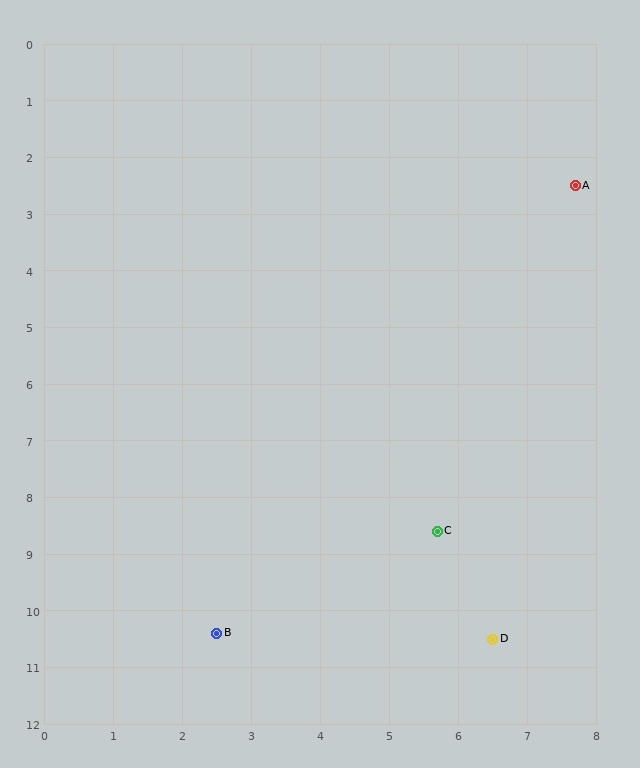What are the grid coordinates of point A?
Point A is at approximately (7.7, 2.5).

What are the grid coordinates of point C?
Point C is at approximately (5.7, 8.6).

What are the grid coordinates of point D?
Point D is at approximately (6.5, 10.5).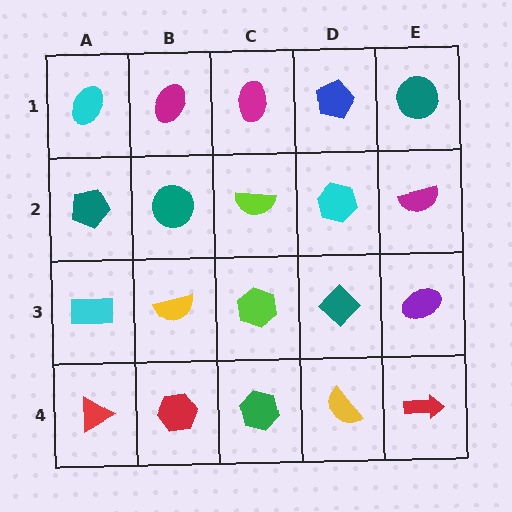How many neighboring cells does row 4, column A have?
2.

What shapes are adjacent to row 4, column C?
A lime hexagon (row 3, column C), a red hexagon (row 4, column B), a yellow semicircle (row 4, column D).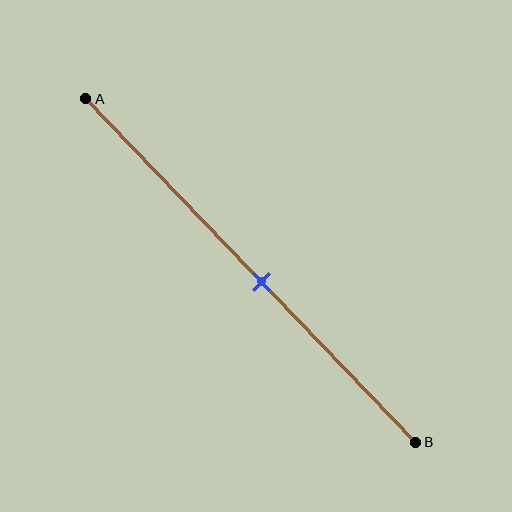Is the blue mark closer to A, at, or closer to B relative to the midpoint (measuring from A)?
The blue mark is closer to point B than the midpoint of segment AB.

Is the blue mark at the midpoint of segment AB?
No, the mark is at about 55% from A, not at the 50% midpoint.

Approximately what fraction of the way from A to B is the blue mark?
The blue mark is approximately 55% of the way from A to B.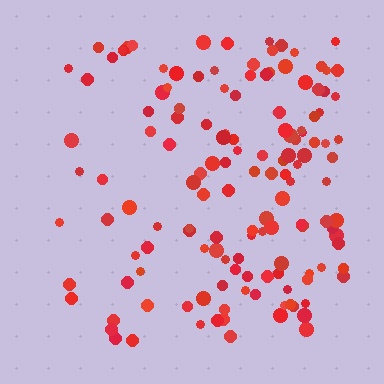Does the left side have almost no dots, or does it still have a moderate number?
Still a moderate number, just noticeably fewer than the right.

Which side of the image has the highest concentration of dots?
The right.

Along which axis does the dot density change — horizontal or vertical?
Horizontal.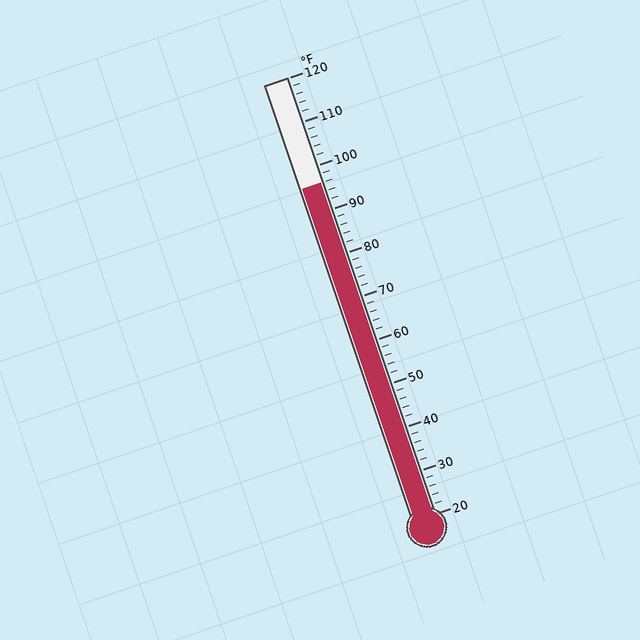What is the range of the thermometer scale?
The thermometer scale ranges from 20°F to 120°F.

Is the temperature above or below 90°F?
The temperature is above 90°F.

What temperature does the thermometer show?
The thermometer shows approximately 96°F.